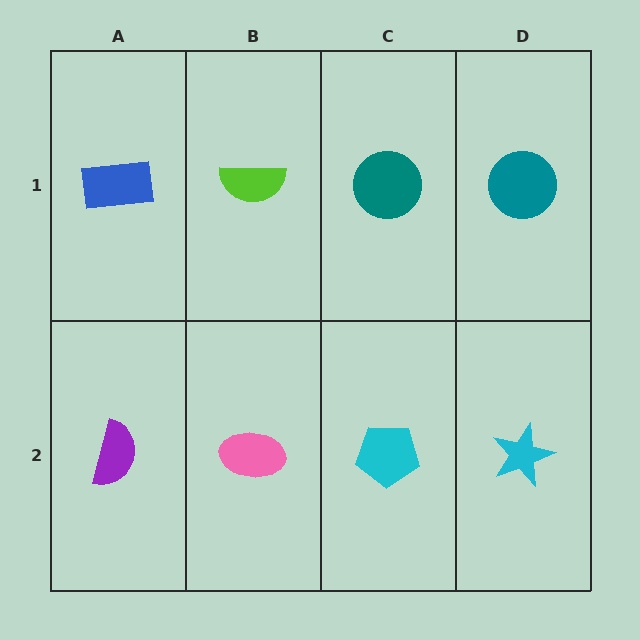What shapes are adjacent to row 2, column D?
A teal circle (row 1, column D), a cyan pentagon (row 2, column C).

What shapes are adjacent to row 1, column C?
A cyan pentagon (row 2, column C), a lime semicircle (row 1, column B), a teal circle (row 1, column D).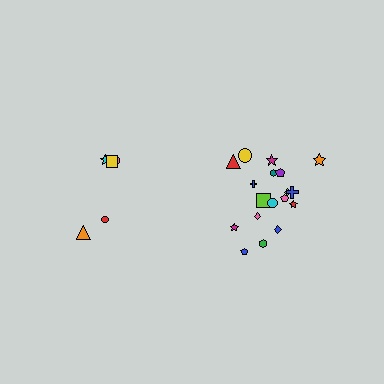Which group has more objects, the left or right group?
The right group.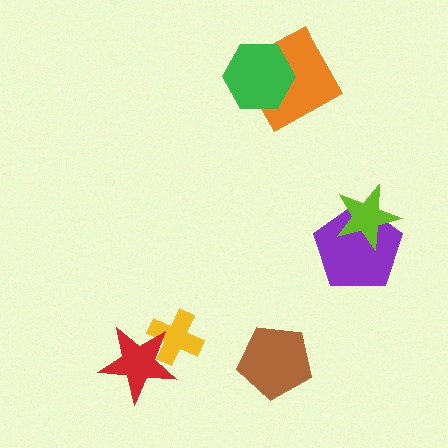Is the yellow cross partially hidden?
Yes, it is partially covered by another shape.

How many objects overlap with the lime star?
1 object overlaps with the lime star.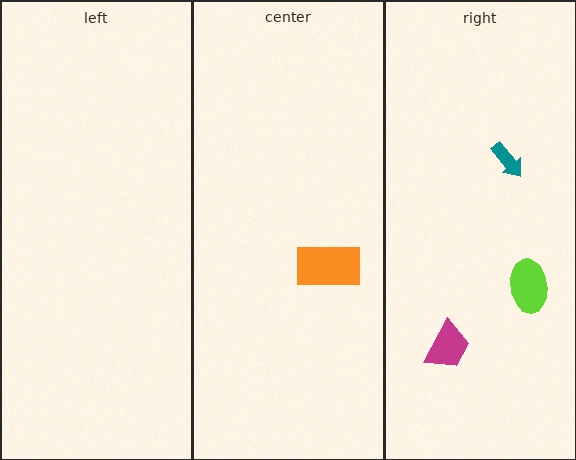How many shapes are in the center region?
1.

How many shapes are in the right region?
3.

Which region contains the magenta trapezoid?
The right region.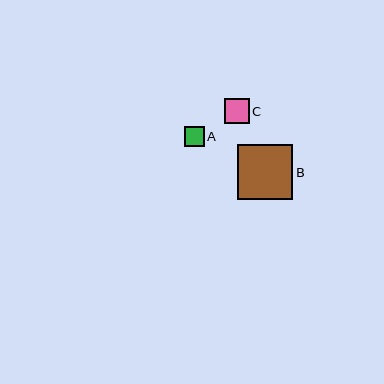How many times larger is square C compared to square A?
Square C is approximately 1.3 times the size of square A.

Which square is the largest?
Square B is the largest with a size of approximately 55 pixels.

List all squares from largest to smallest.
From largest to smallest: B, C, A.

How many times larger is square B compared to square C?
Square B is approximately 2.2 times the size of square C.